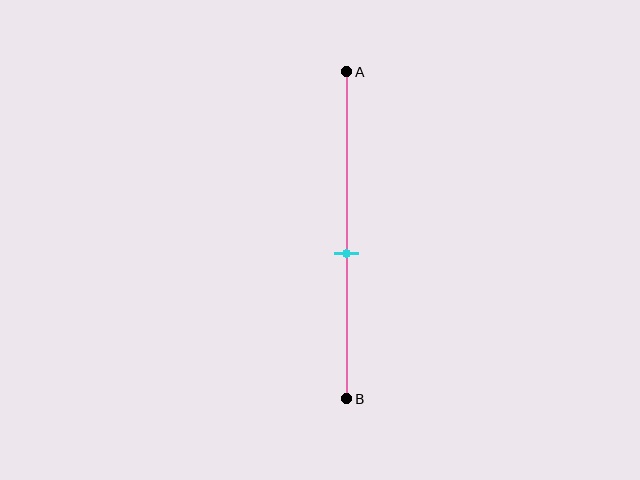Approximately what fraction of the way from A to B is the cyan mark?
The cyan mark is approximately 55% of the way from A to B.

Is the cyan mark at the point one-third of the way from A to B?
No, the mark is at about 55% from A, not at the 33% one-third point.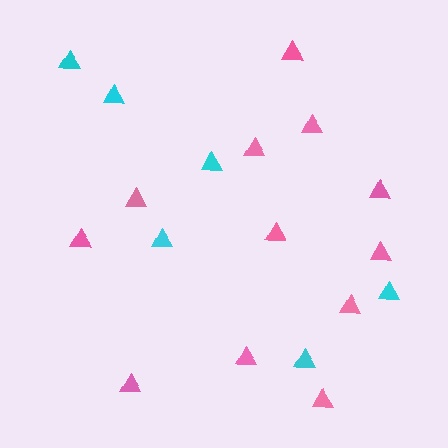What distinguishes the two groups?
There are 2 groups: one group of cyan triangles (6) and one group of pink triangles (12).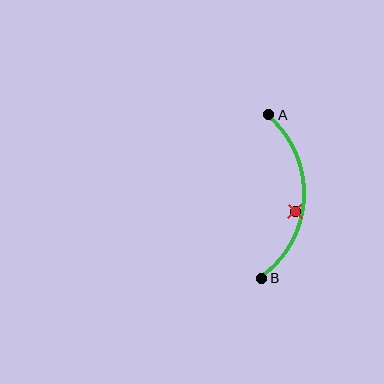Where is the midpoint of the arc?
The arc midpoint is the point on the curve farthest from the straight line joining A and B. It sits to the right of that line.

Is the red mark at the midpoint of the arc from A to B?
No — the red mark does not lie on the arc at all. It sits slightly inside the curve.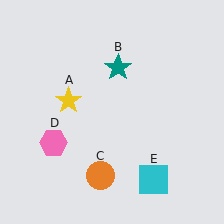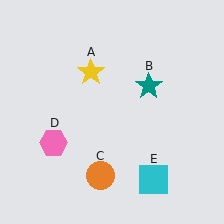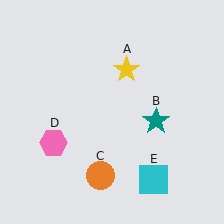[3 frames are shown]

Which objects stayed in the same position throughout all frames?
Orange circle (object C) and pink hexagon (object D) and cyan square (object E) remained stationary.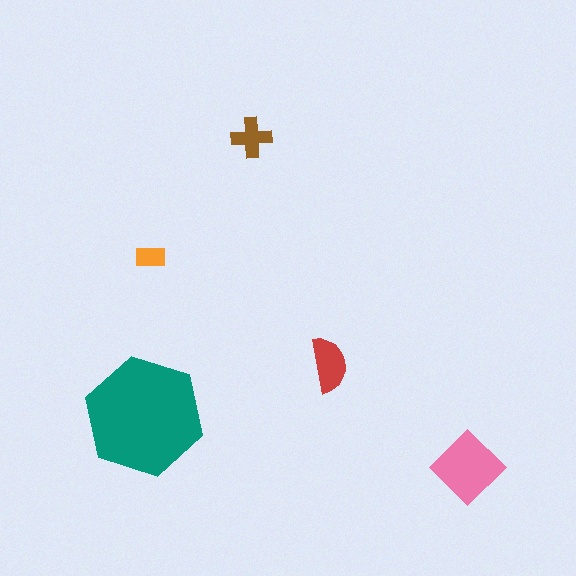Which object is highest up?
The brown cross is topmost.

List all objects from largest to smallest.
The teal hexagon, the pink diamond, the red semicircle, the brown cross, the orange rectangle.